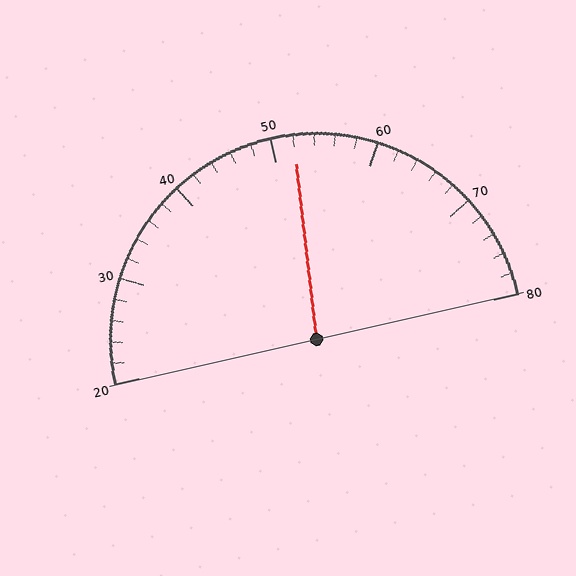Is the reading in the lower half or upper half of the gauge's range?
The reading is in the upper half of the range (20 to 80).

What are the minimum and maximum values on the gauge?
The gauge ranges from 20 to 80.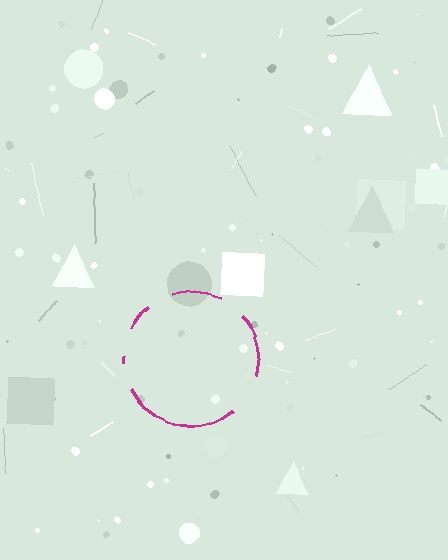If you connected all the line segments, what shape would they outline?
They would outline a circle.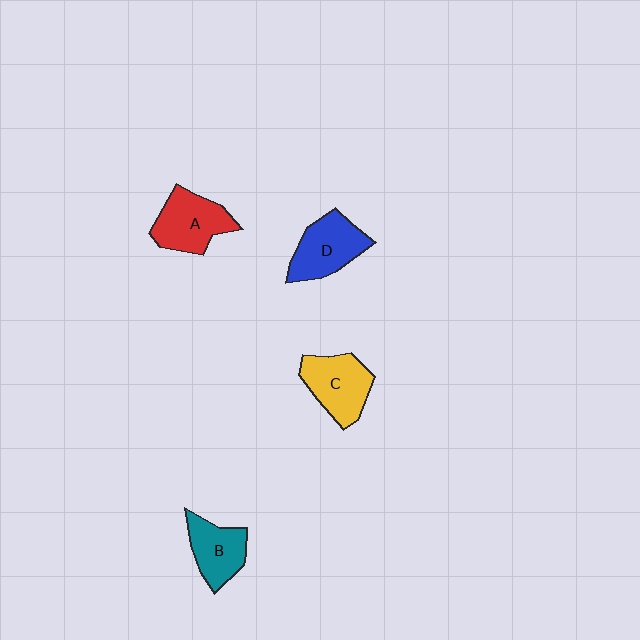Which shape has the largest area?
Shape A (red).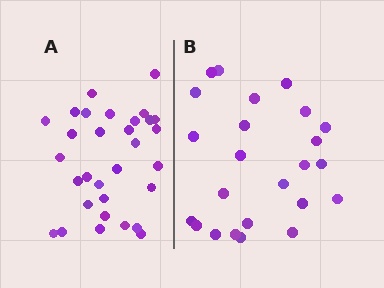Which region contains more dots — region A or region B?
Region A (the left region) has more dots.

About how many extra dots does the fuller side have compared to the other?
Region A has roughly 8 or so more dots than region B.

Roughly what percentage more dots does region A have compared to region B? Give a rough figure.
About 30% more.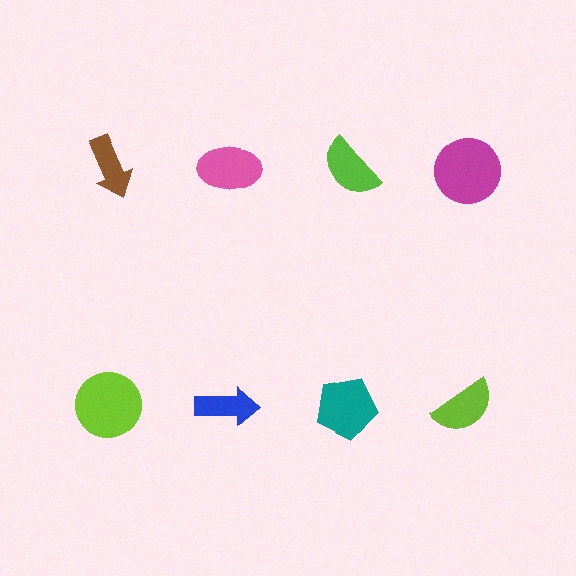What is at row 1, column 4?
A magenta circle.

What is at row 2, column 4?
A lime semicircle.